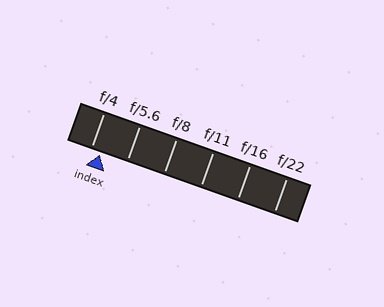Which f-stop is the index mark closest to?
The index mark is closest to f/4.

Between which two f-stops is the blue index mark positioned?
The index mark is between f/4 and f/5.6.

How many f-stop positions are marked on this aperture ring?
There are 6 f-stop positions marked.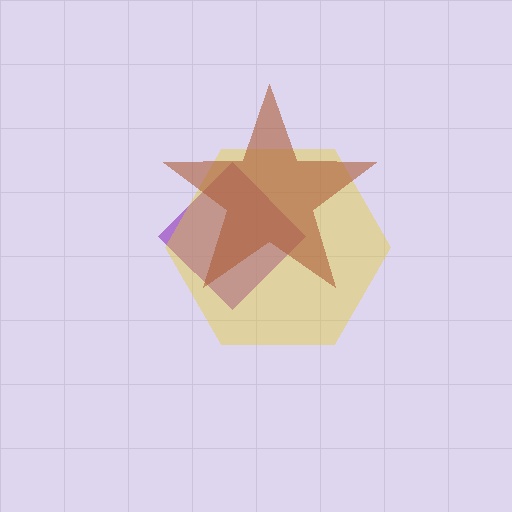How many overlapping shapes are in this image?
There are 3 overlapping shapes in the image.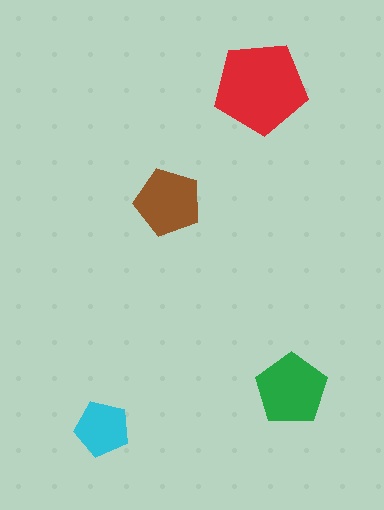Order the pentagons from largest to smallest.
the red one, the green one, the brown one, the cyan one.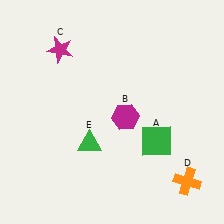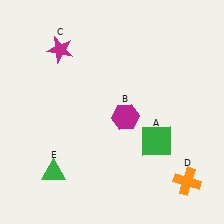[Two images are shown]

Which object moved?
The green triangle (E) moved left.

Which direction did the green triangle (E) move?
The green triangle (E) moved left.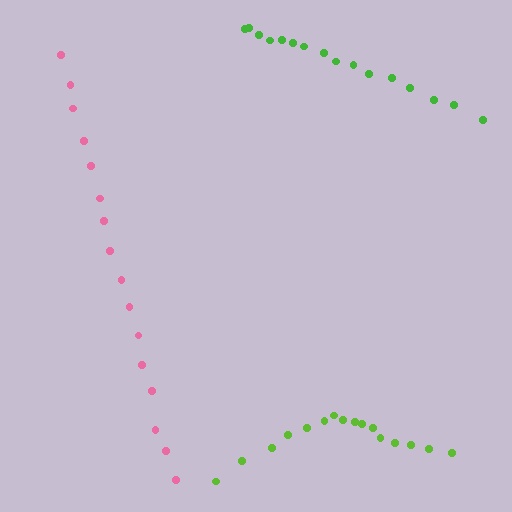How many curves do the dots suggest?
There are 3 distinct paths.